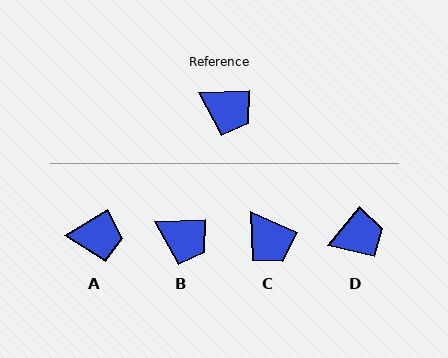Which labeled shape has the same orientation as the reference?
B.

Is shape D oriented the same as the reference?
No, it is off by about 49 degrees.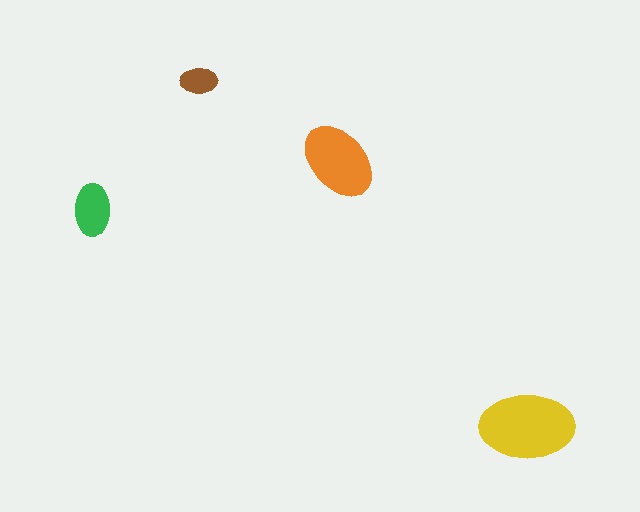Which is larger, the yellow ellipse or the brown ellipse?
The yellow one.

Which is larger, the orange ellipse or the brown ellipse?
The orange one.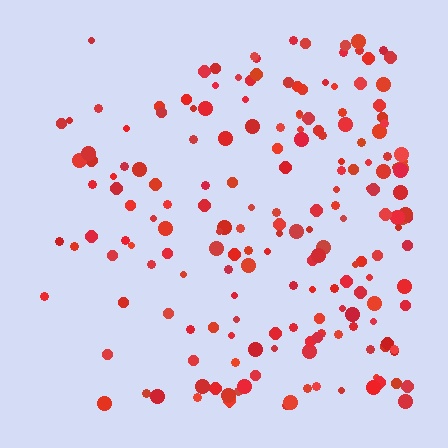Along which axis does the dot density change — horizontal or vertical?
Horizontal.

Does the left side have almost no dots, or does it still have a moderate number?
Still a moderate number, just noticeably fewer than the right.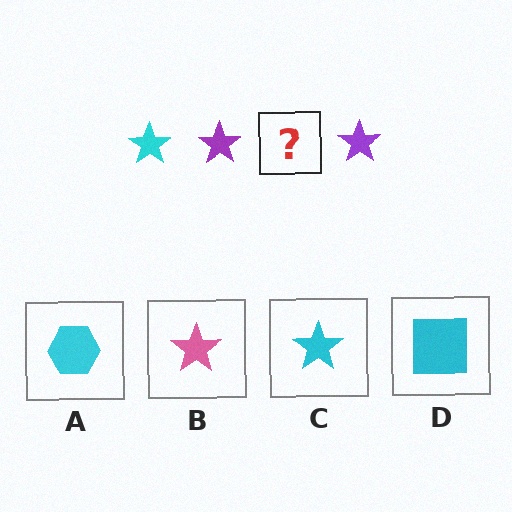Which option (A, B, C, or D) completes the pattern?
C.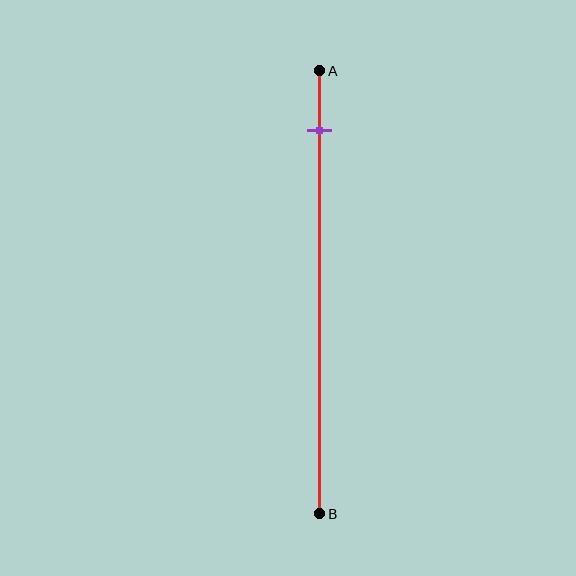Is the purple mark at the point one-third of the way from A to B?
No, the mark is at about 15% from A, not at the 33% one-third point.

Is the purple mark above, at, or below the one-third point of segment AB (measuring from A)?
The purple mark is above the one-third point of segment AB.